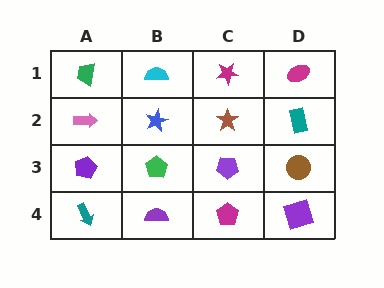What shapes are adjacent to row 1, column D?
A teal rectangle (row 2, column D), a magenta star (row 1, column C).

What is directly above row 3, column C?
A brown star.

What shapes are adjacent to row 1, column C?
A brown star (row 2, column C), a cyan semicircle (row 1, column B), a magenta ellipse (row 1, column D).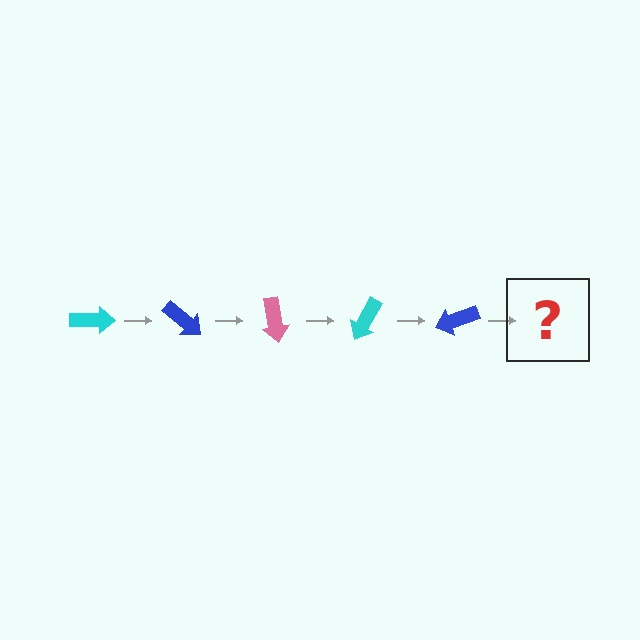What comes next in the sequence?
The next element should be a pink arrow, rotated 200 degrees from the start.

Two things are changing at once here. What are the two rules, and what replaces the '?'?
The two rules are that it rotates 40 degrees each step and the color cycles through cyan, blue, and pink. The '?' should be a pink arrow, rotated 200 degrees from the start.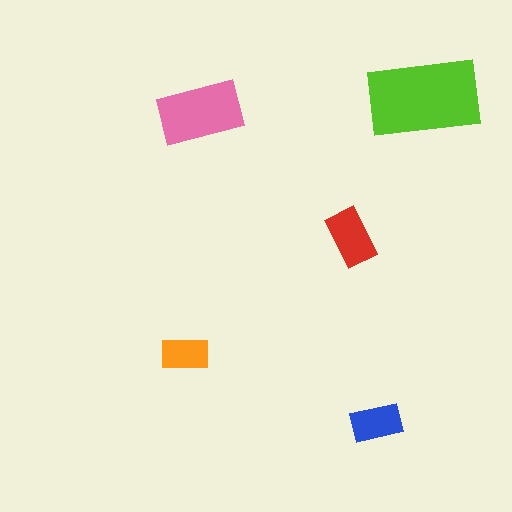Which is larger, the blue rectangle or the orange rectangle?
The blue one.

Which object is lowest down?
The blue rectangle is bottommost.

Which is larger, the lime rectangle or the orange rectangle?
The lime one.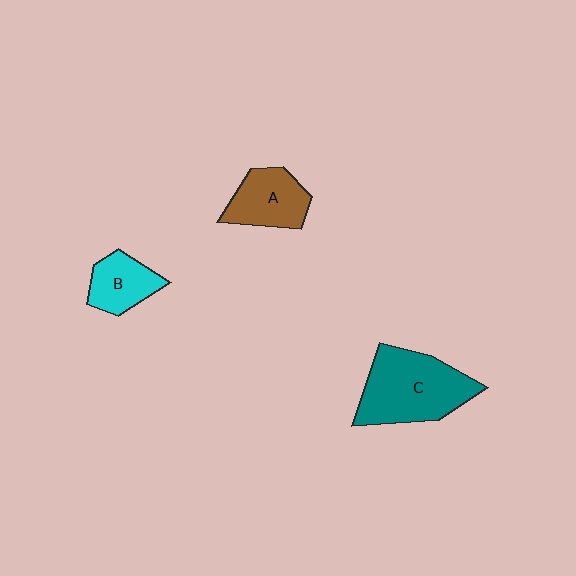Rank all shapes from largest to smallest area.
From largest to smallest: C (teal), A (brown), B (cyan).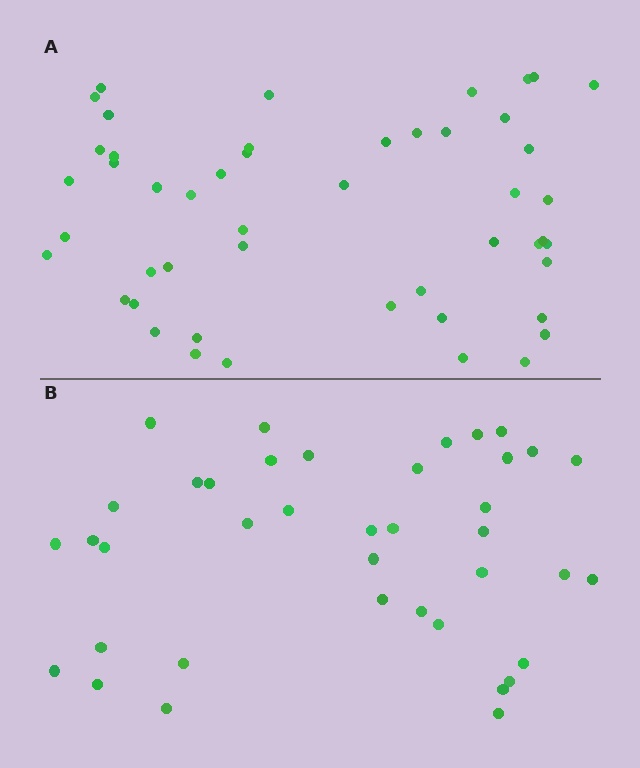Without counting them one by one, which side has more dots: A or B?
Region A (the top region) has more dots.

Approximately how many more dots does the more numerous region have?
Region A has roughly 10 or so more dots than region B.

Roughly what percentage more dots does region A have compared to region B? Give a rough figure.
About 25% more.